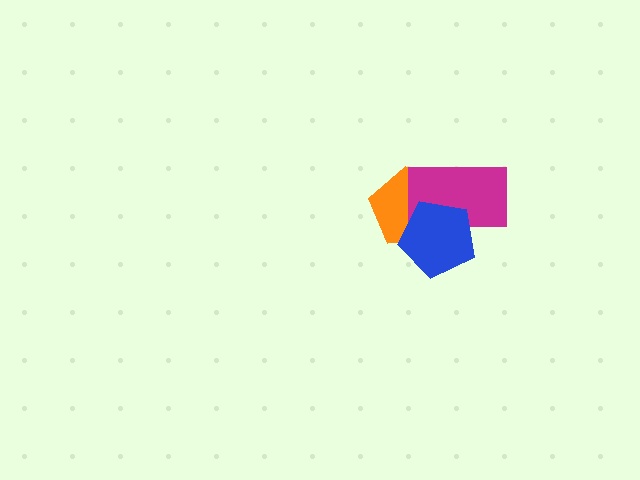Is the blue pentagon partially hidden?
No, no other shape covers it.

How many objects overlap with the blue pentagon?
2 objects overlap with the blue pentagon.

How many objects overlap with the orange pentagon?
2 objects overlap with the orange pentagon.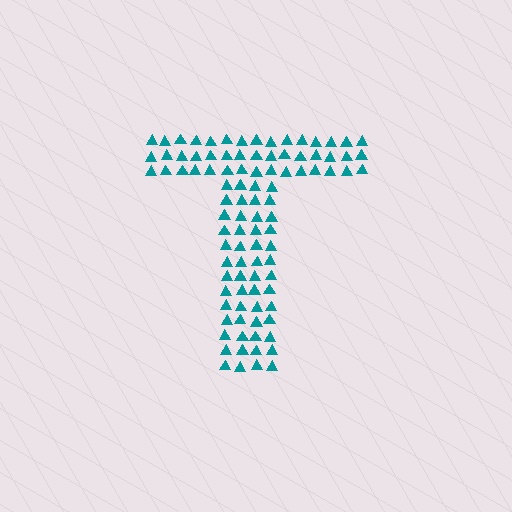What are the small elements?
The small elements are triangles.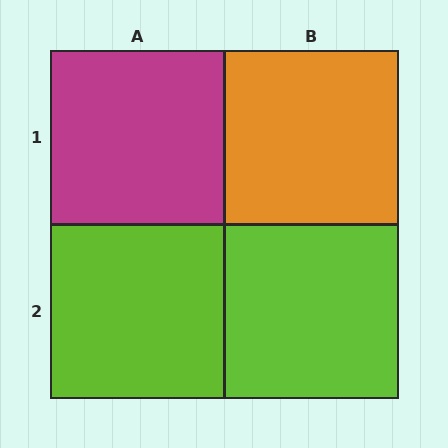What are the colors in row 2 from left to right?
Lime, lime.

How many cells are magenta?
1 cell is magenta.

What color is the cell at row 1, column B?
Orange.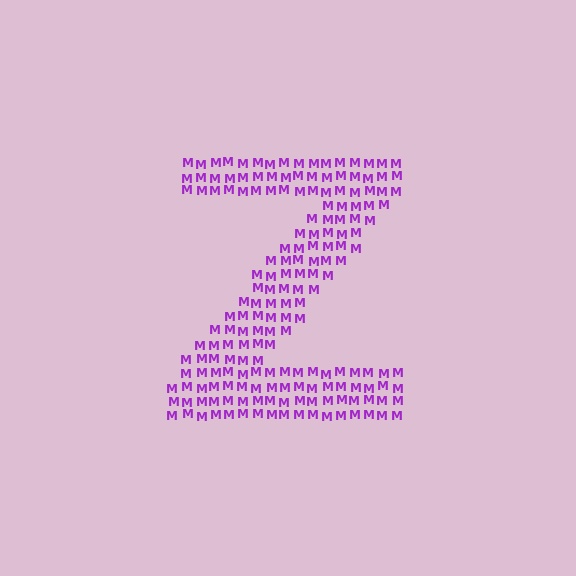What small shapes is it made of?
It is made of small letter M's.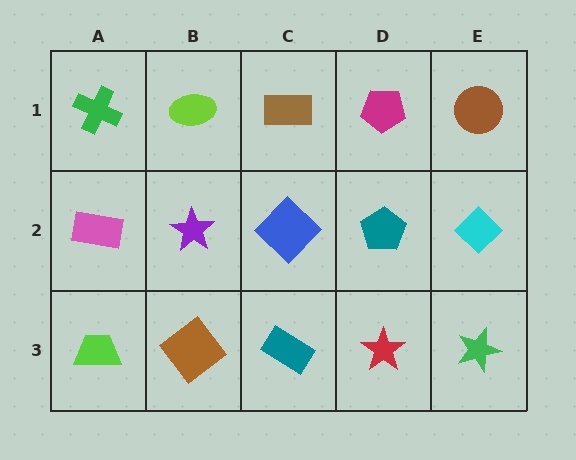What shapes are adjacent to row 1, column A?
A pink rectangle (row 2, column A), a lime ellipse (row 1, column B).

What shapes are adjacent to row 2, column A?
A green cross (row 1, column A), a lime trapezoid (row 3, column A), a purple star (row 2, column B).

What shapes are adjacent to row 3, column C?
A blue diamond (row 2, column C), a brown diamond (row 3, column B), a red star (row 3, column D).